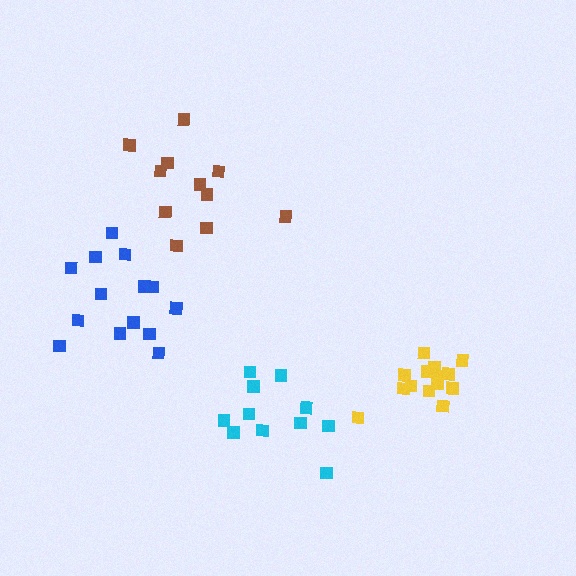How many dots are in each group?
Group 1: 11 dots, Group 2: 14 dots, Group 3: 11 dots, Group 4: 14 dots (50 total).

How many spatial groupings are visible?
There are 4 spatial groupings.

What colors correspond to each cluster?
The clusters are colored: brown, yellow, cyan, blue.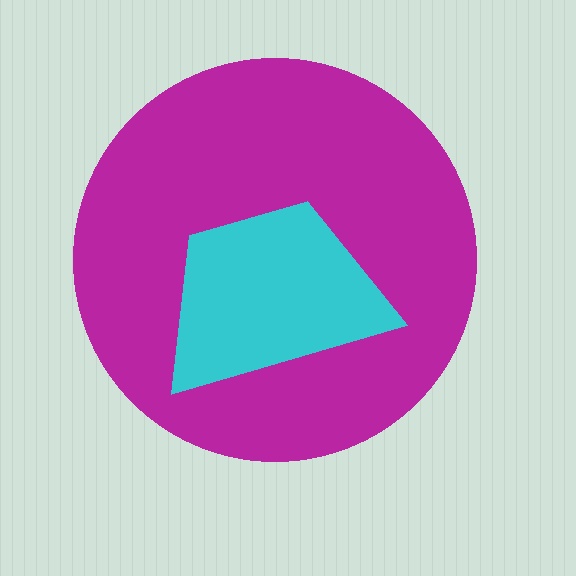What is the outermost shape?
The magenta circle.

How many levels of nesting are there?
2.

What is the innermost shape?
The cyan trapezoid.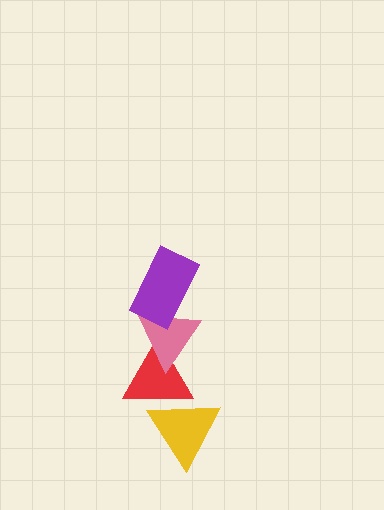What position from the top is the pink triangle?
The pink triangle is 2nd from the top.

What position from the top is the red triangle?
The red triangle is 3rd from the top.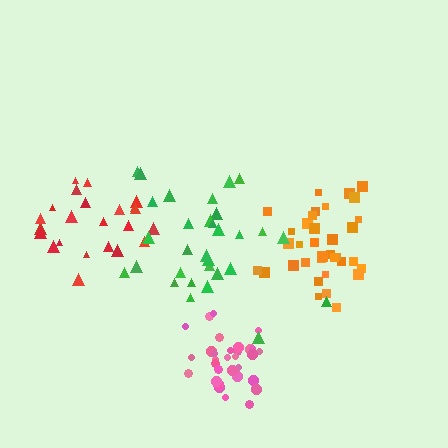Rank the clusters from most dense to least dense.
pink, orange, red, green.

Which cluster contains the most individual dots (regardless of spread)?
Orange (35).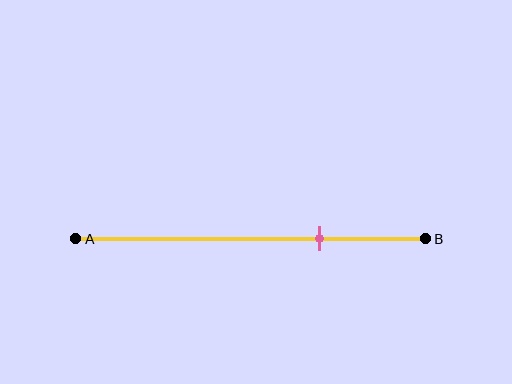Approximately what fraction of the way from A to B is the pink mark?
The pink mark is approximately 70% of the way from A to B.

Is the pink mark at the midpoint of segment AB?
No, the mark is at about 70% from A, not at the 50% midpoint.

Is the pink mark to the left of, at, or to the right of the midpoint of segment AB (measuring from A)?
The pink mark is to the right of the midpoint of segment AB.